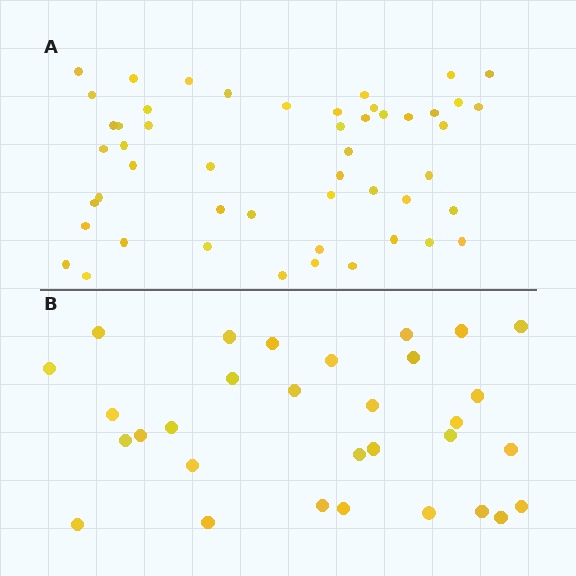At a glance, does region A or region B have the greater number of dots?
Region A (the top region) has more dots.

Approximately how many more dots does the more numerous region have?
Region A has approximately 20 more dots than region B.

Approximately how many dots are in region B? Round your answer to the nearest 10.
About 30 dots. (The exact count is 31, which rounds to 30.)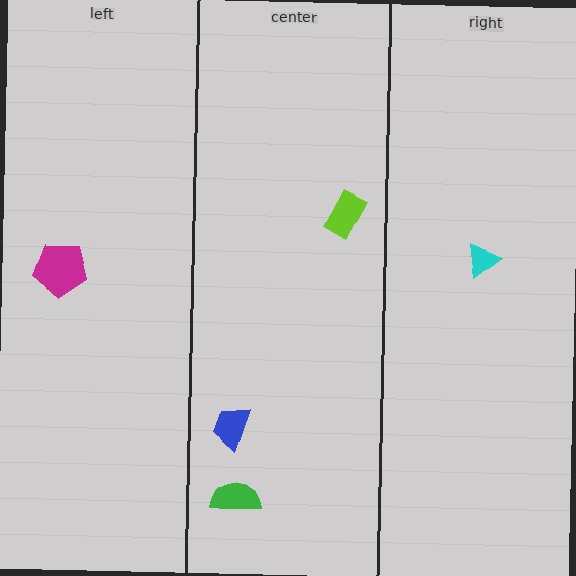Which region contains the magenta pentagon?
The left region.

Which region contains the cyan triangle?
The right region.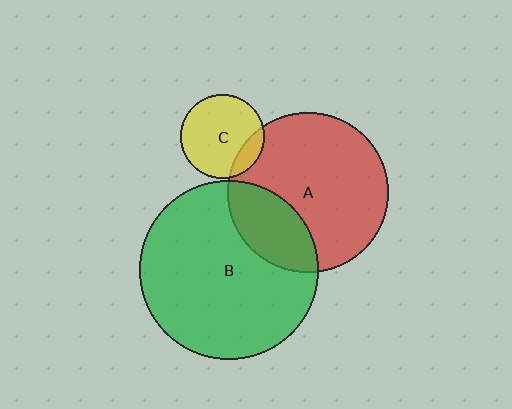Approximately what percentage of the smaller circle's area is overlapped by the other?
Approximately 15%.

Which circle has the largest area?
Circle B (green).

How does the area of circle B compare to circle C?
Approximately 4.5 times.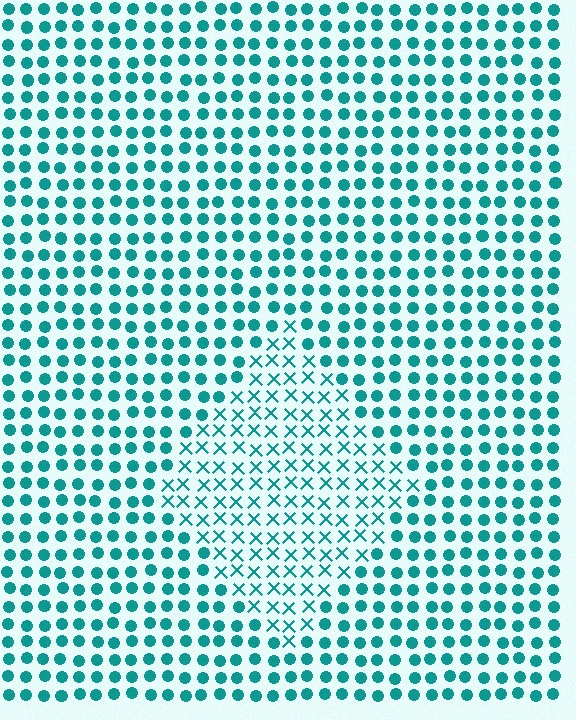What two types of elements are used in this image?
The image uses X marks inside the diamond region and circles outside it.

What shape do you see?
I see a diamond.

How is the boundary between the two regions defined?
The boundary is defined by a change in element shape: X marks inside vs. circles outside. All elements share the same color and spacing.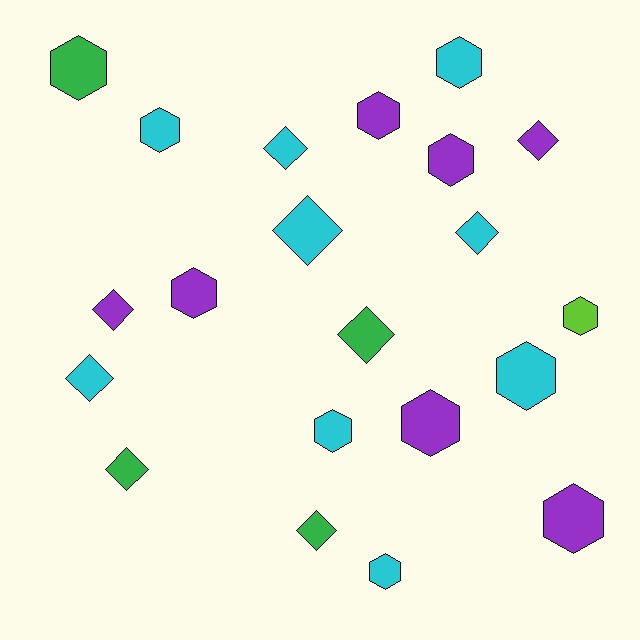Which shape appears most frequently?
Hexagon, with 12 objects.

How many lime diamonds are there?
There are no lime diamonds.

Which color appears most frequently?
Cyan, with 9 objects.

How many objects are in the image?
There are 21 objects.